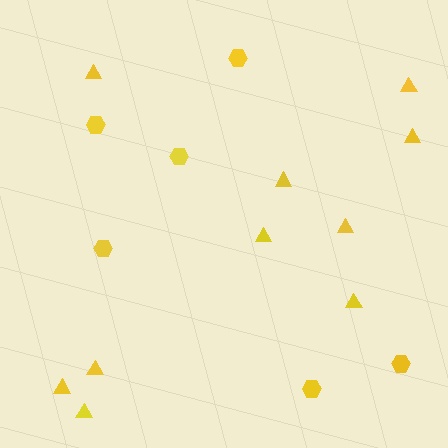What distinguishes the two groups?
There are 2 groups: one group of triangles (10) and one group of hexagons (6).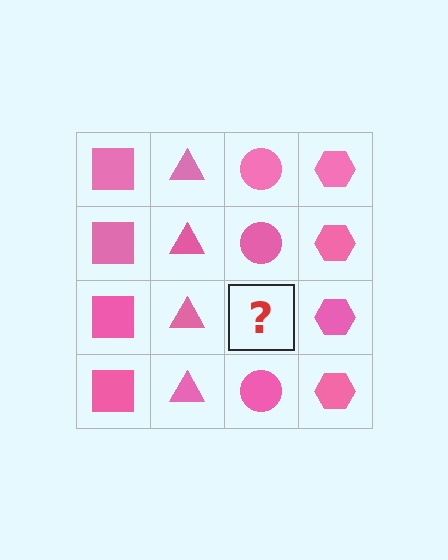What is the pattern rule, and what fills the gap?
The rule is that each column has a consistent shape. The gap should be filled with a pink circle.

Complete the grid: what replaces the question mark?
The question mark should be replaced with a pink circle.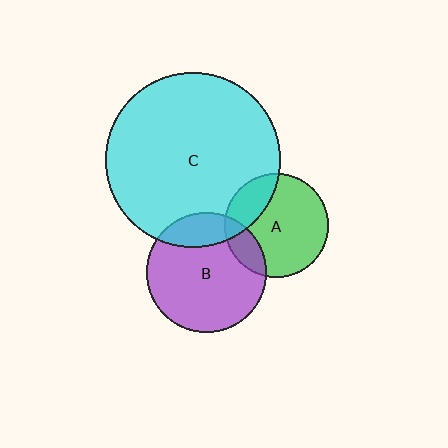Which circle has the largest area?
Circle C (cyan).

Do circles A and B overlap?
Yes.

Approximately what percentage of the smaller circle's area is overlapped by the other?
Approximately 15%.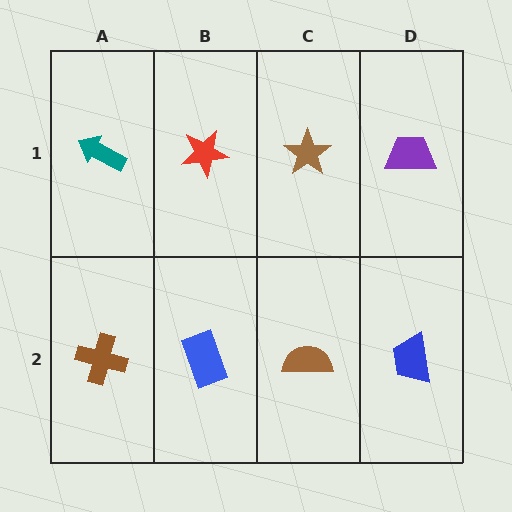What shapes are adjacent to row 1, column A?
A brown cross (row 2, column A), a red star (row 1, column B).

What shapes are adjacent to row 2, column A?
A teal arrow (row 1, column A), a blue rectangle (row 2, column B).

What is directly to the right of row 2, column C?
A blue trapezoid.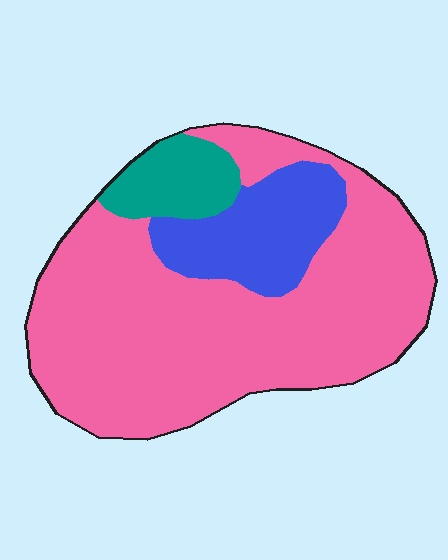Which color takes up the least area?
Teal, at roughly 10%.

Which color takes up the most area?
Pink, at roughly 75%.